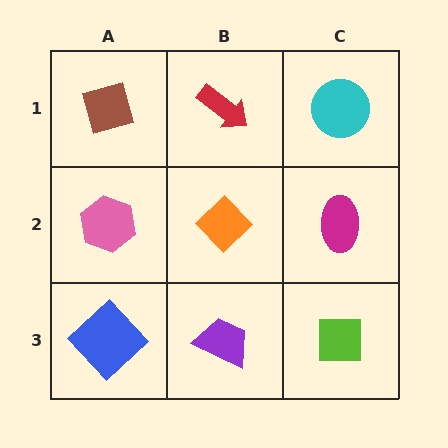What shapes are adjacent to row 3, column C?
A magenta ellipse (row 2, column C), a purple trapezoid (row 3, column B).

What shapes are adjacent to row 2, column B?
A red arrow (row 1, column B), a purple trapezoid (row 3, column B), a pink hexagon (row 2, column A), a magenta ellipse (row 2, column C).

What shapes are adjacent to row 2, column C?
A cyan circle (row 1, column C), a lime square (row 3, column C), an orange diamond (row 2, column B).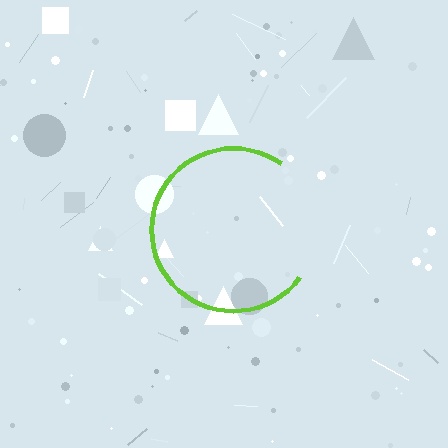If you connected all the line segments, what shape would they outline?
They would outline a circle.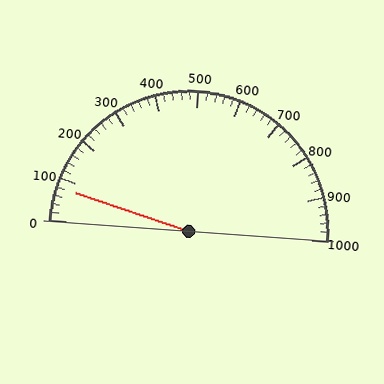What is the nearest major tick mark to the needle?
The nearest major tick mark is 100.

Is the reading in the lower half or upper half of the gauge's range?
The reading is in the lower half of the range (0 to 1000).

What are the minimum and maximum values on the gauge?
The gauge ranges from 0 to 1000.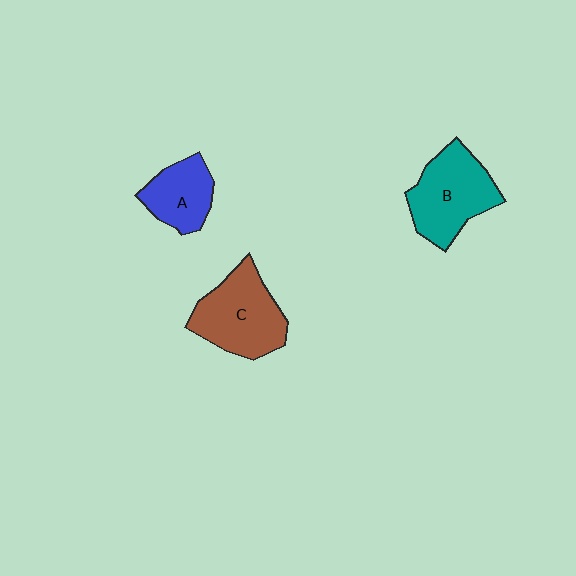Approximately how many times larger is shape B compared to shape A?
Approximately 1.5 times.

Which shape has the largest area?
Shape C (brown).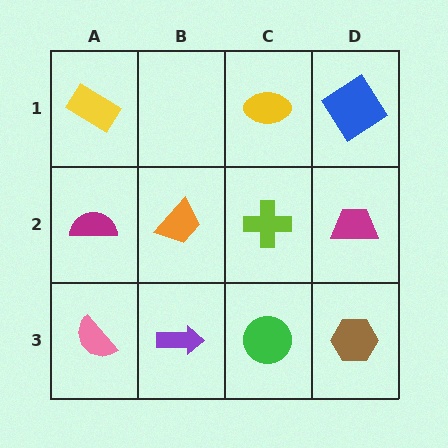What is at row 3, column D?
A brown hexagon.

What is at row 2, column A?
A magenta semicircle.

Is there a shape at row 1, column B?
No, that cell is empty.